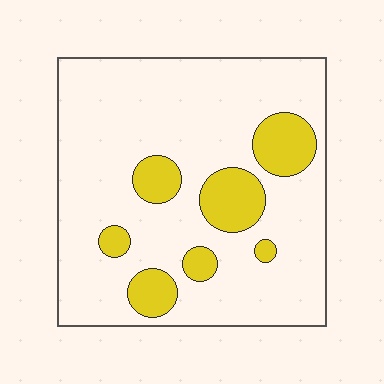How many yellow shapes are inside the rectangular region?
7.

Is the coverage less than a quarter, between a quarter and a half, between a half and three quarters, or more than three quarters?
Less than a quarter.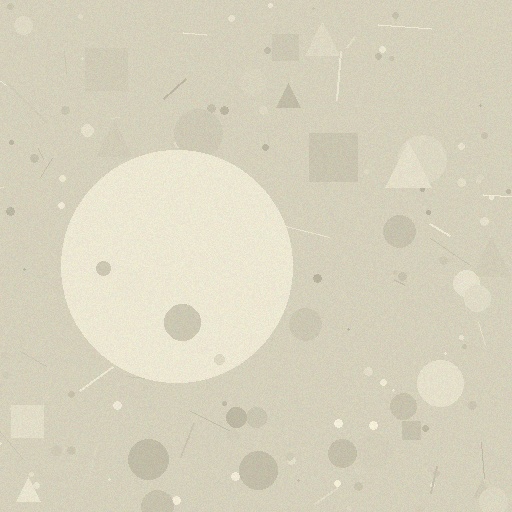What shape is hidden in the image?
A circle is hidden in the image.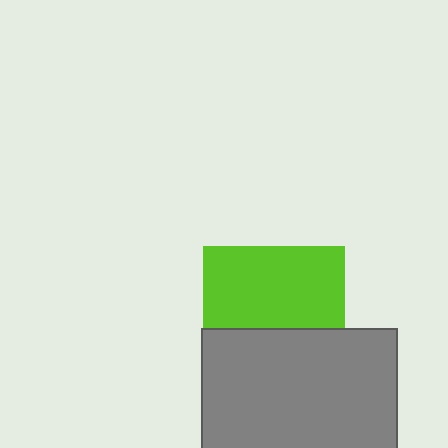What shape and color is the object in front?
The object in front is a gray rectangle.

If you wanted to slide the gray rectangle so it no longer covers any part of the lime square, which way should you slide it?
Slide it down — that is the most direct way to separate the two shapes.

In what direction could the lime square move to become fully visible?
The lime square could move up. That would shift it out from behind the gray rectangle entirely.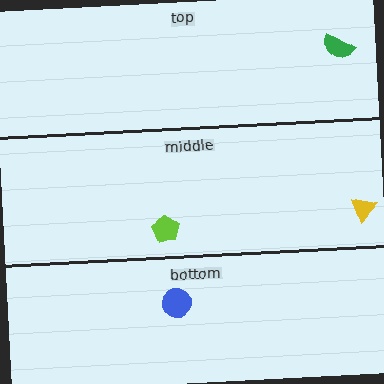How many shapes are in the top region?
1.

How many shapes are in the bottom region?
1.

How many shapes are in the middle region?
2.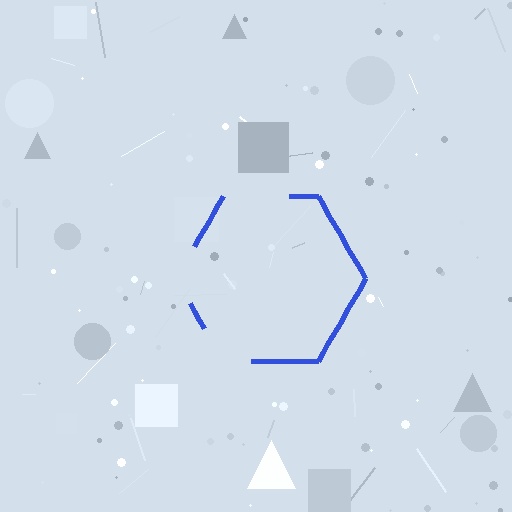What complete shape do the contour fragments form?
The contour fragments form a hexagon.